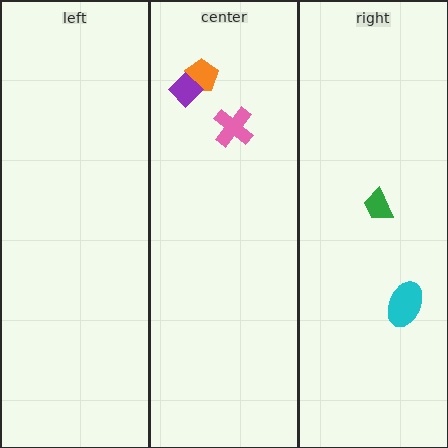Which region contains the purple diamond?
The center region.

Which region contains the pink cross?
The center region.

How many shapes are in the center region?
3.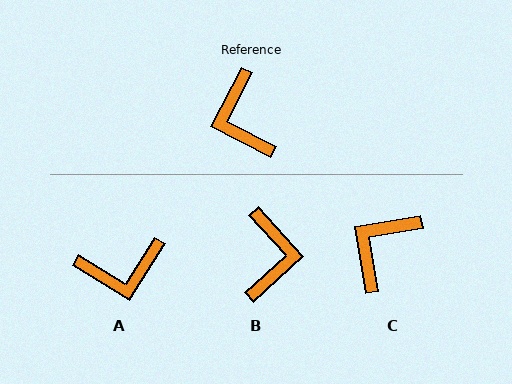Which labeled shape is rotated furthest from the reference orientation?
B, about 159 degrees away.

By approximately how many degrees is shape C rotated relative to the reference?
Approximately 53 degrees clockwise.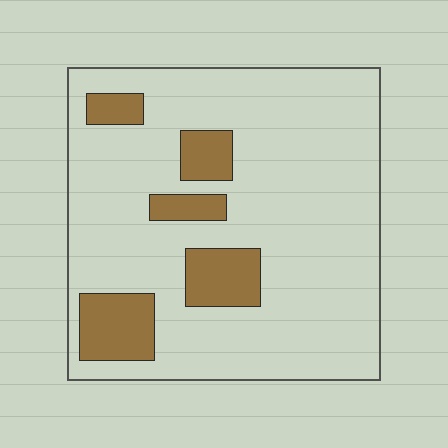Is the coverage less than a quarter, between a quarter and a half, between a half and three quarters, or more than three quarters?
Less than a quarter.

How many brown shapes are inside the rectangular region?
5.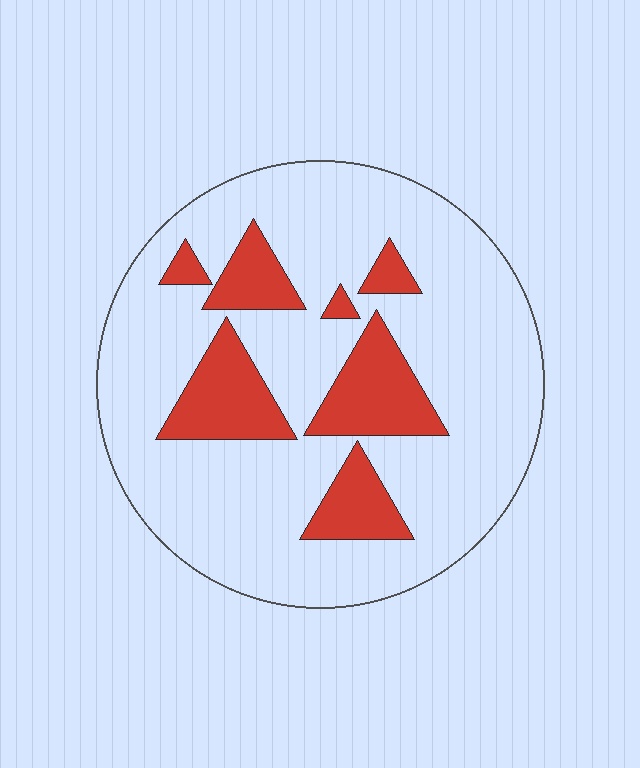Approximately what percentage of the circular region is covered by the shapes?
Approximately 20%.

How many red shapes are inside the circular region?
7.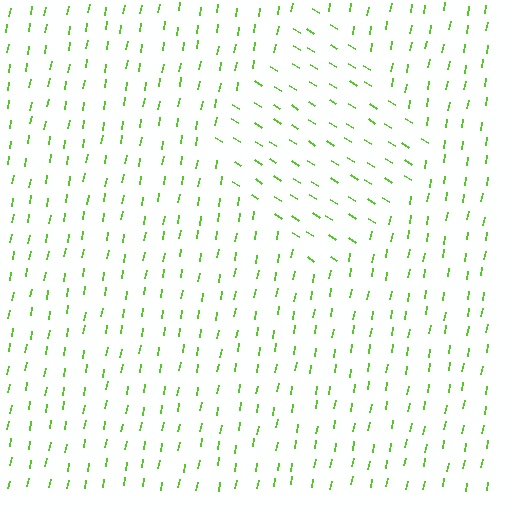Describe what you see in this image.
The image is filled with small lime line segments. A diamond region in the image has lines oriented differently from the surrounding lines, creating a visible texture boundary.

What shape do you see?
I see a diamond.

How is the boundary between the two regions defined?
The boundary is defined purely by a change in line orientation (approximately 67 degrees difference). All lines are the same color and thickness.